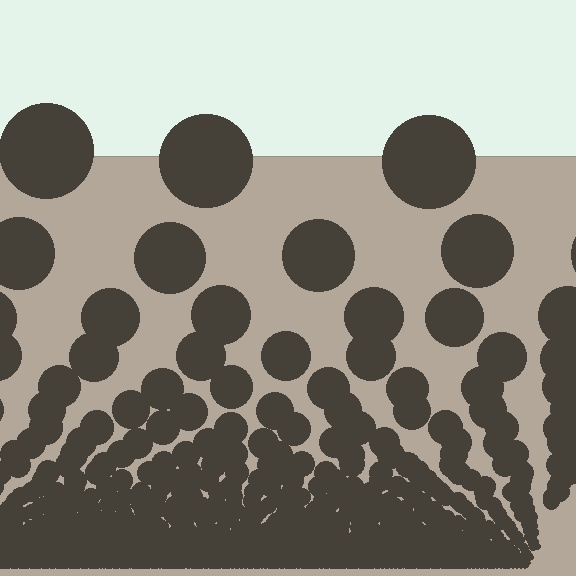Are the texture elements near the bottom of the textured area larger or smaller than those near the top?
Smaller. The gradient is inverted — elements near the bottom are smaller and denser.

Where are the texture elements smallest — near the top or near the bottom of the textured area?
Near the bottom.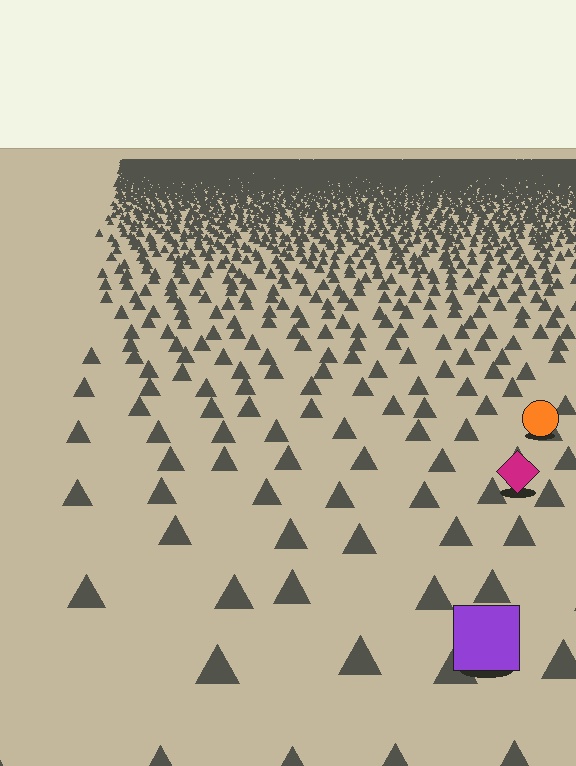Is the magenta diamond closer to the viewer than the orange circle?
Yes. The magenta diamond is closer — you can tell from the texture gradient: the ground texture is coarser near it.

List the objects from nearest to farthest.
From nearest to farthest: the purple square, the magenta diamond, the orange circle.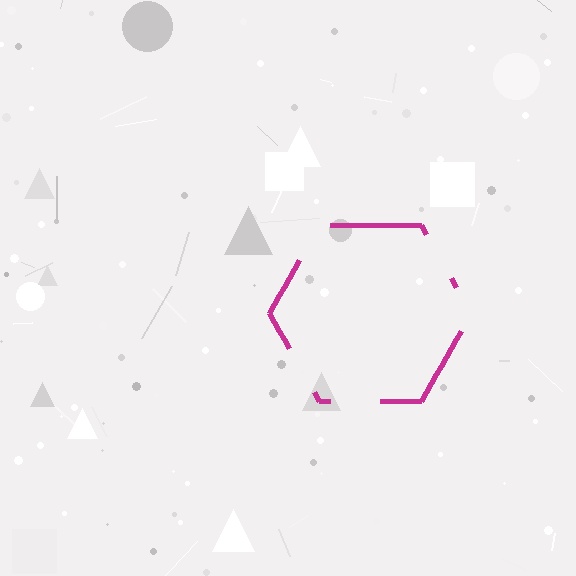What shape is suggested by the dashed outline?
The dashed outline suggests a hexagon.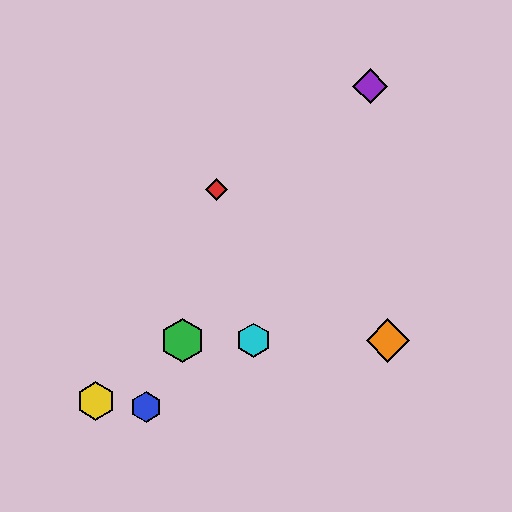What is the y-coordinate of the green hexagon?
The green hexagon is at y≈340.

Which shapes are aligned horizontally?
The green hexagon, the orange diamond, the cyan hexagon are aligned horizontally.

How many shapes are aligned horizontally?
3 shapes (the green hexagon, the orange diamond, the cyan hexagon) are aligned horizontally.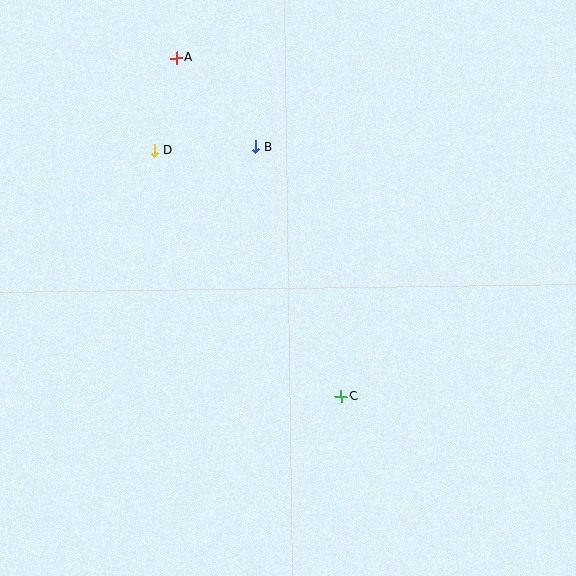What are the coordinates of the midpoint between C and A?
The midpoint between C and A is at (259, 227).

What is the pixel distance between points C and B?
The distance between C and B is 263 pixels.